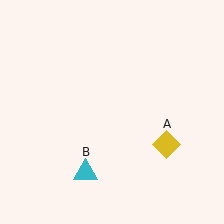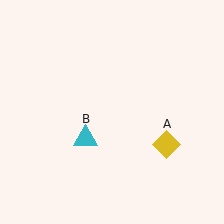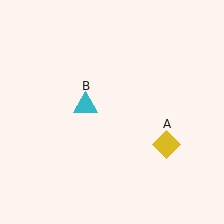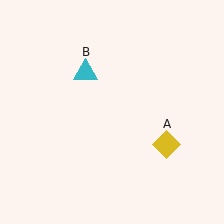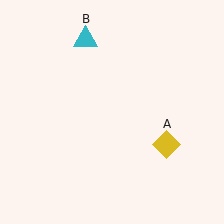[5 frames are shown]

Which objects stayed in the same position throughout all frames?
Yellow diamond (object A) remained stationary.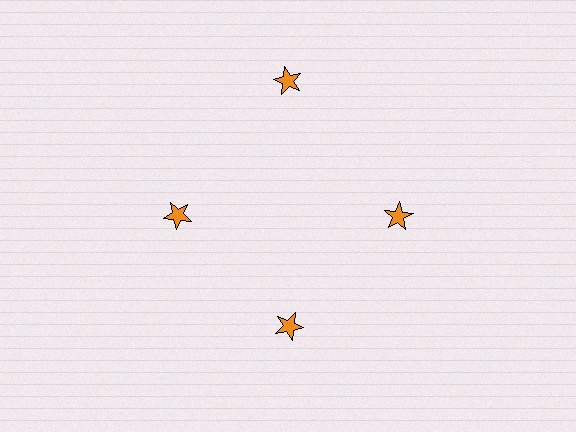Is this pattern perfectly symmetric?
No. The 4 orange stars are arranged in a ring, but one element near the 12 o'clock position is pushed outward from the center, breaking the 4-fold rotational symmetry.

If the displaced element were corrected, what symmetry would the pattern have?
It would have 4-fold rotational symmetry — the pattern would map onto itself every 90 degrees.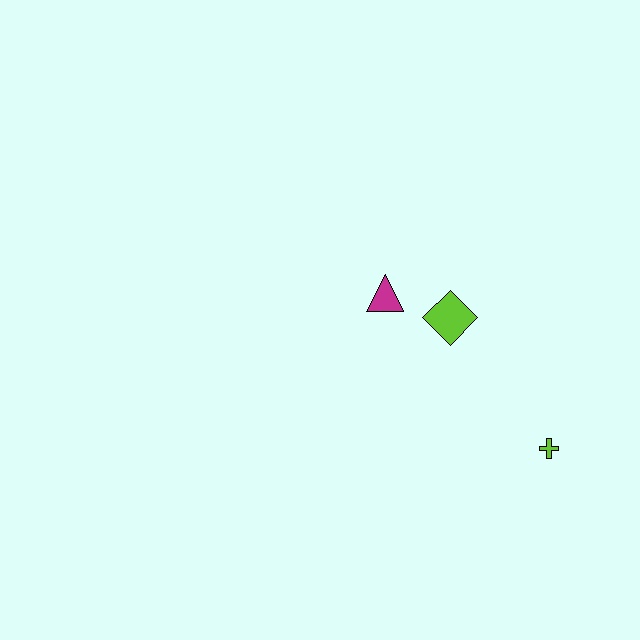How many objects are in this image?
There are 3 objects.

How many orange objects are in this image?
There are no orange objects.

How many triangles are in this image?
There is 1 triangle.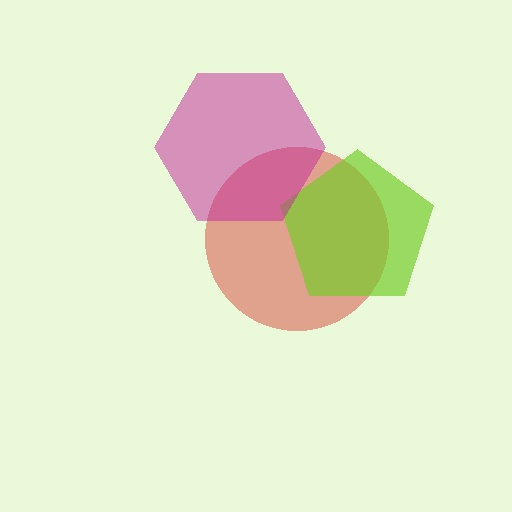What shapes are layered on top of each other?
The layered shapes are: a red circle, a lime pentagon, a magenta hexagon.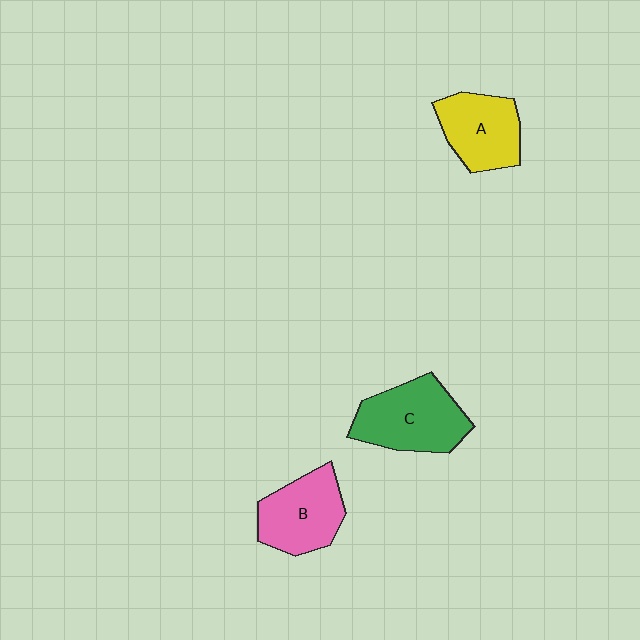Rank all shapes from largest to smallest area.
From largest to smallest: C (green), B (pink), A (yellow).